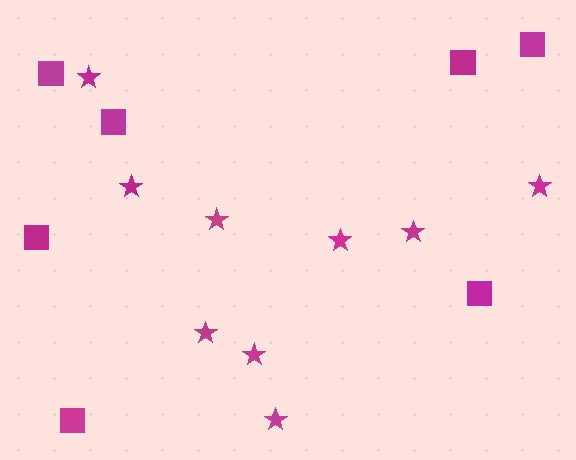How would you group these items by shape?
There are 2 groups: one group of squares (7) and one group of stars (9).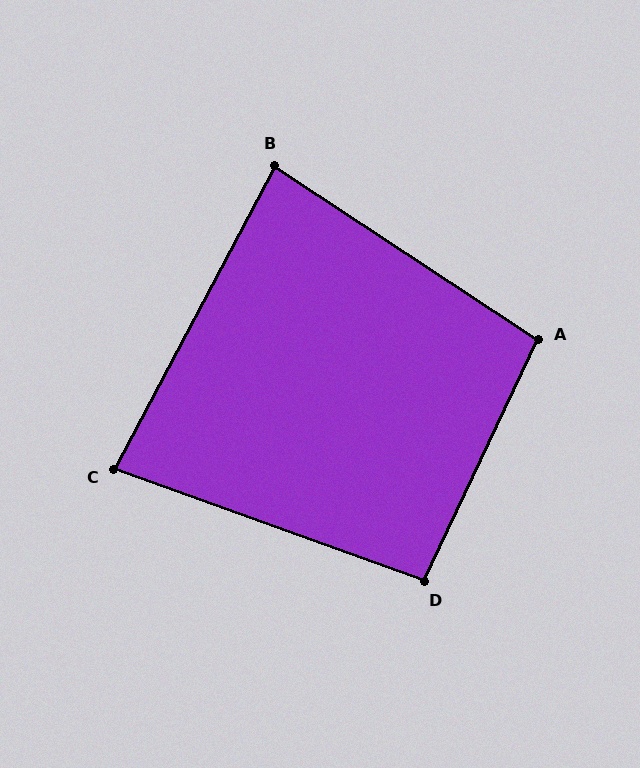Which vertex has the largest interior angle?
A, at approximately 98 degrees.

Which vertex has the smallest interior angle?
C, at approximately 82 degrees.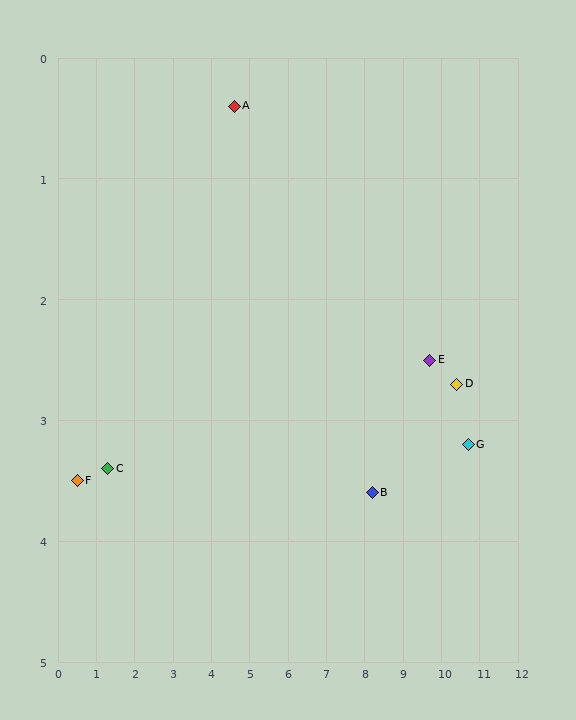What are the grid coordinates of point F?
Point F is at approximately (0.5, 3.5).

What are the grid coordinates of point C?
Point C is at approximately (1.3, 3.4).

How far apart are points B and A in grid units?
Points B and A are about 4.8 grid units apart.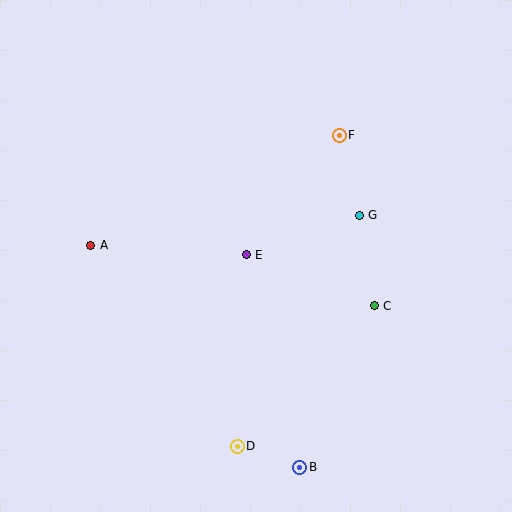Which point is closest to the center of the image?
Point E at (246, 255) is closest to the center.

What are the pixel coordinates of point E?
Point E is at (246, 255).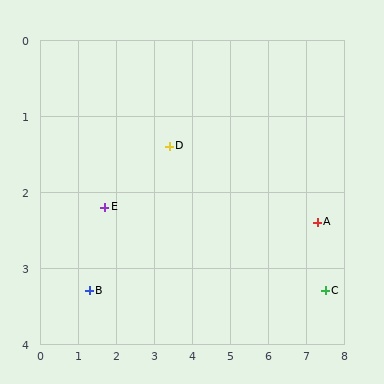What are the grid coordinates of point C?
Point C is at approximately (7.5, 3.3).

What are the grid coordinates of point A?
Point A is at approximately (7.3, 2.4).